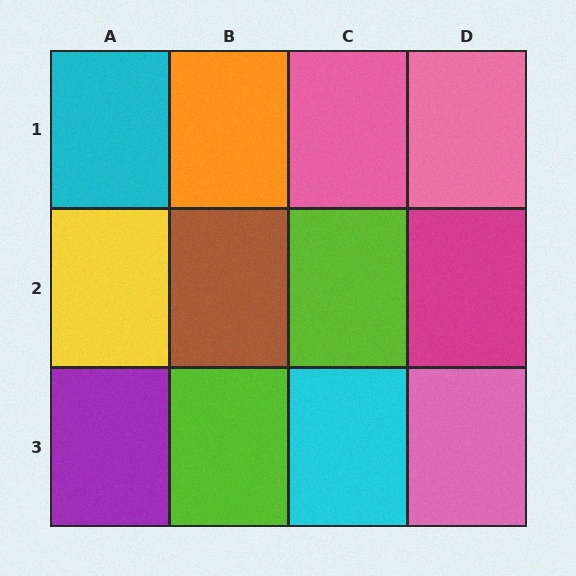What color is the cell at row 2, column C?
Lime.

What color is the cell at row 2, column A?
Yellow.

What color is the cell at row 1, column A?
Cyan.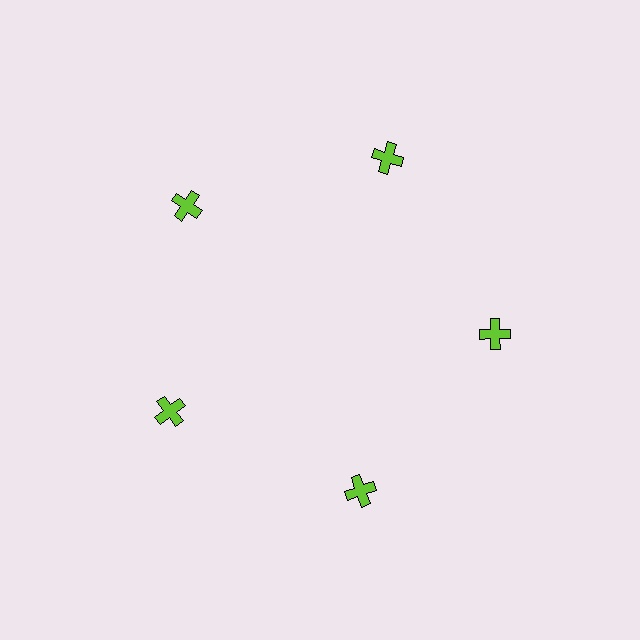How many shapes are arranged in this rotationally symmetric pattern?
There are 5 shapes, arranged in 5 groups of 1.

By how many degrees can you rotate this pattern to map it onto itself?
The pattern maps onto itself every 72 degrees of rotation.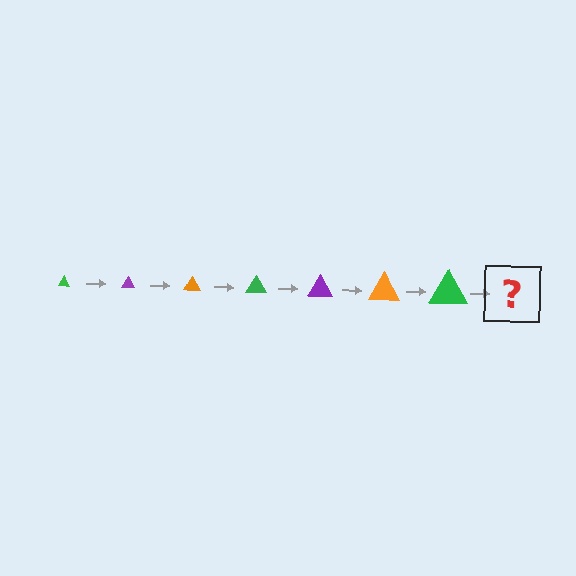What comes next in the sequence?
The next element should be a purple triangle, larger than the previous one.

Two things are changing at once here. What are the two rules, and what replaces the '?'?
The two rules are that the triangle grows larger each step and the color cycles through green, purple, and orange. The '?' should be a purple triangle, larger than the previous one.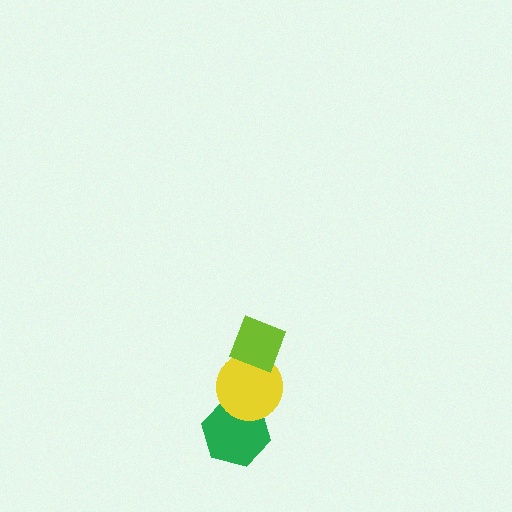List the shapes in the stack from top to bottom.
From top to bottom: the lime diamond, the yellow circle, the green hexagon.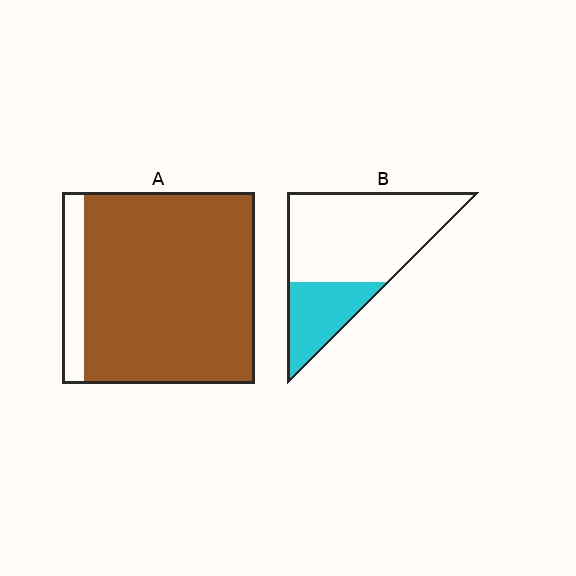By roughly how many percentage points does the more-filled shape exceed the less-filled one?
By roughly 60 percentage points (A over B).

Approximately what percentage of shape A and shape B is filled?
A is approximately 90% and B is approximately 30%.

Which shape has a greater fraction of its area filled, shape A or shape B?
Shape A.